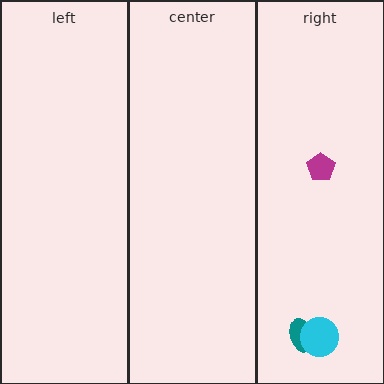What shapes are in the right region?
The magenta pentagon, the teal ellipse, the cyan circle.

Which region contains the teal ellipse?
The right region.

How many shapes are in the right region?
3.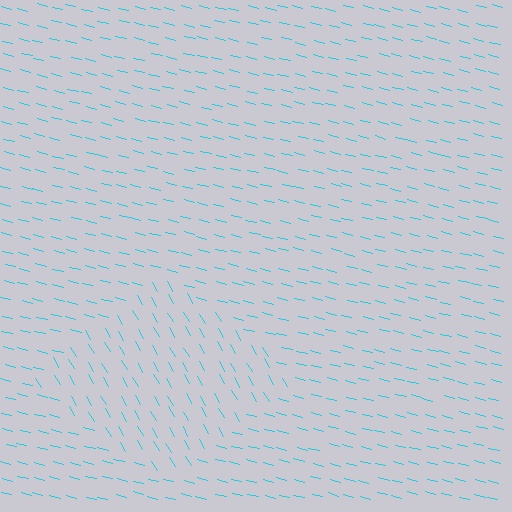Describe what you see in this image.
The image is filled with small cyan line segments. A diamond region in the image has lines oriented differently from the surrounding lines, creating a visible texture boundary.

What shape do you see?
I see a diamond.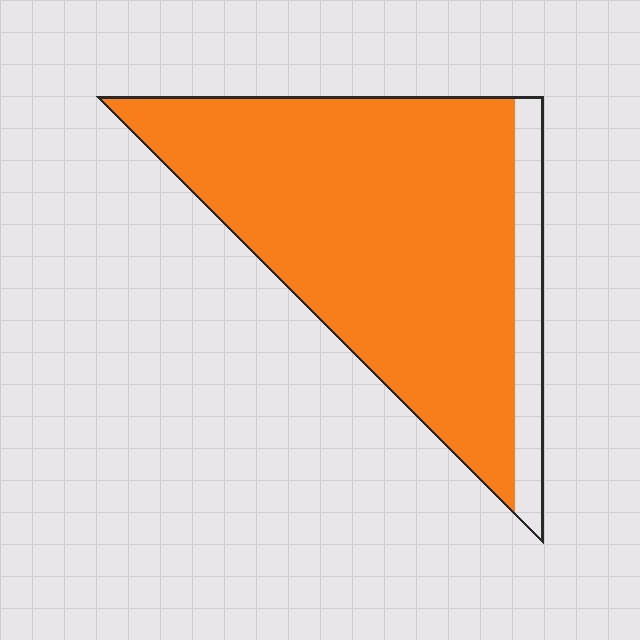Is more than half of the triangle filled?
Yes.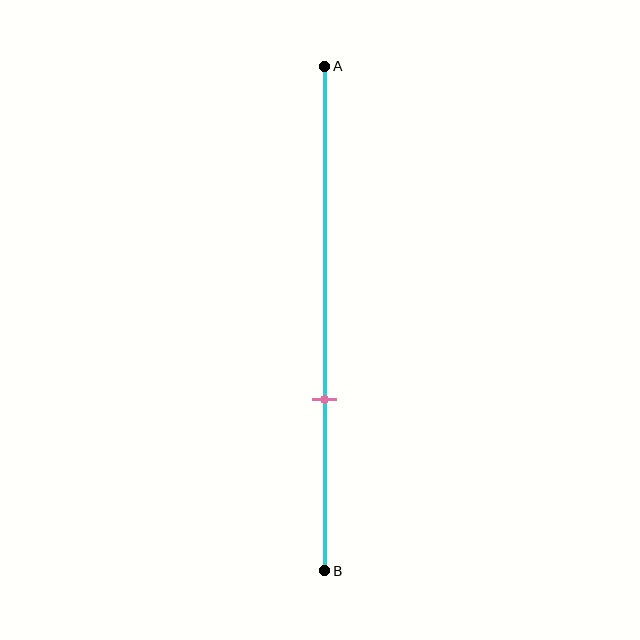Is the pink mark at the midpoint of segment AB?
No, the mark is at about 65% from A, not at the 50% midpoint.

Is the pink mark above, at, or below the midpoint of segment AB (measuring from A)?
The pink mark is below the midpoint of segment AB.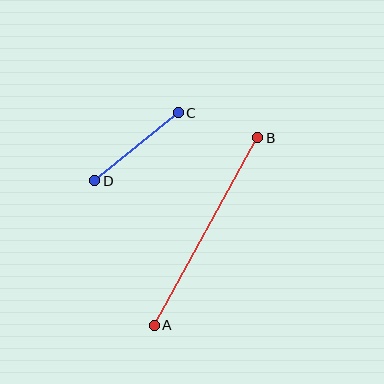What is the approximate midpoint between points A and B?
The midpoint is at approximately (206, 231) pixels.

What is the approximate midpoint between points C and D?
The midpoint is at approximately (137, 147) pixels.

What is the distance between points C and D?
The distance is approximately 107 pixels.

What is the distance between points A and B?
The distance is approximately 214 pixels.